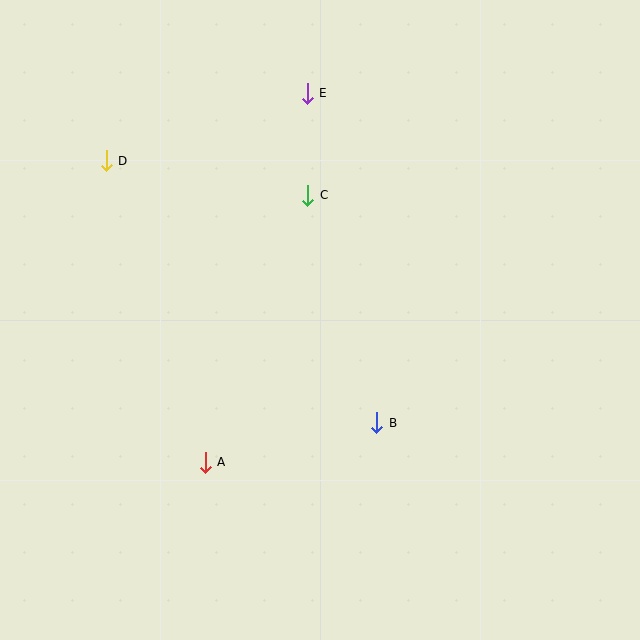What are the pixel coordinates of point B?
Point B is at (377, 423).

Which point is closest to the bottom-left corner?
Point A is closest to the bottom-left corner.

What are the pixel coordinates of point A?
Point A is at (205, 462).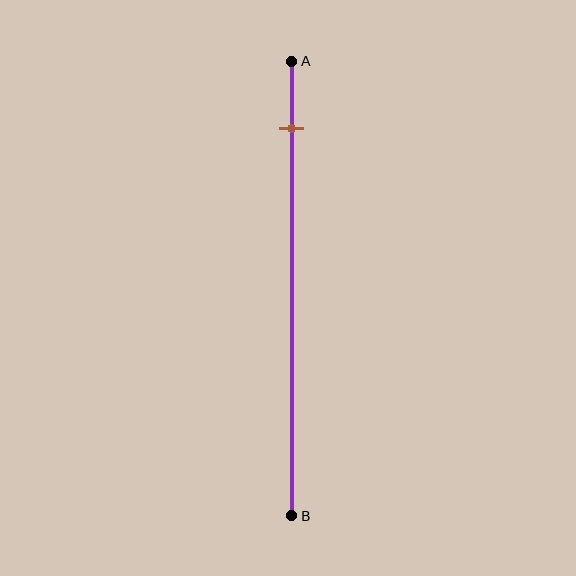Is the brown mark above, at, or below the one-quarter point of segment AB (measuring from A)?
The brown mark is above the one-quarter point of segment AB.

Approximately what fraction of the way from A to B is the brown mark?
The brown mark is approximately 15% of the way from A to B.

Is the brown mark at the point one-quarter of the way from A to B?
No, the mark is at about 15% from A, not at the 25% one-quarter point.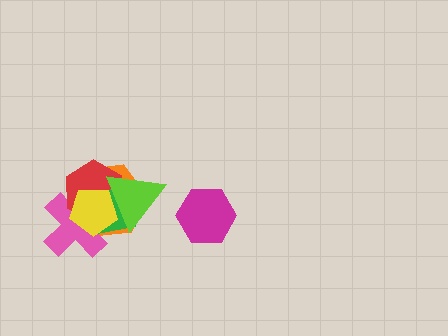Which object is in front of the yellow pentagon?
The lime triangle is in front of the yellow pentagon.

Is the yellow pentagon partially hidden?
Yes, it is partially covered by another shape.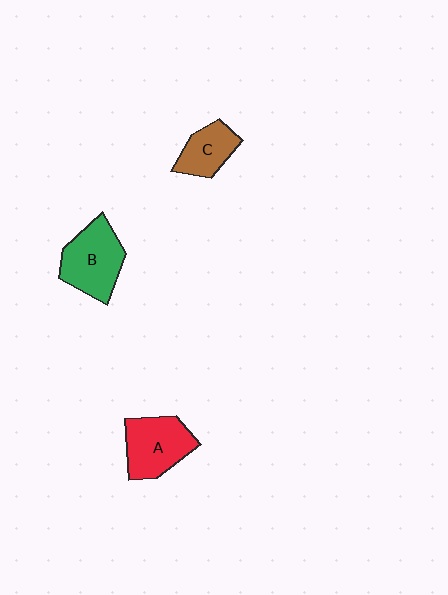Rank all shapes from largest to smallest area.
From largest to smallest: B (green), A (red), C (brown).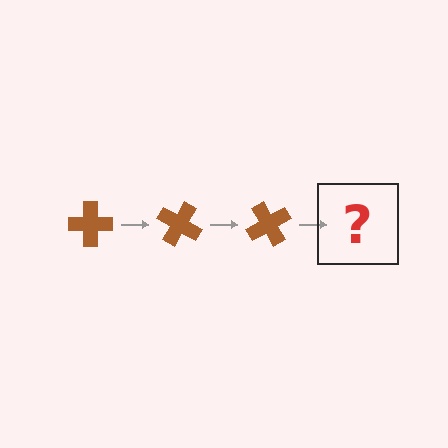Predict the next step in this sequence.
The next step is a brown cross rotated 90 degrees.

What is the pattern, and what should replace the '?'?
The pattern is that the cross rotates 30 degrees each step. The '?' should be a brown cross rotated 90 degrees.